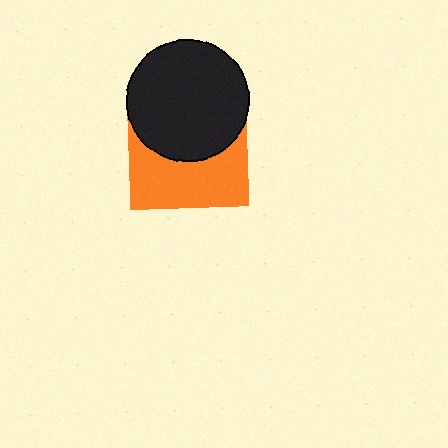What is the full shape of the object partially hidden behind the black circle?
The partially hidden object is an orange square.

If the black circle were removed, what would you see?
You would see the complete orange square.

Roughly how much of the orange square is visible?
About half of it is visible (roughly 48%).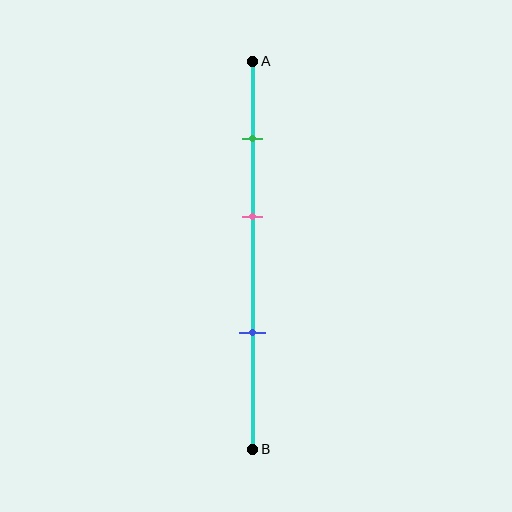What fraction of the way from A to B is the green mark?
The green mark is approximately 20% (0.2) of the way from A to B.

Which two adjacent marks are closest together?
The green and pink marks are the closest adjacent pair.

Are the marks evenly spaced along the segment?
Yes, the marks are approximately evenly spaced.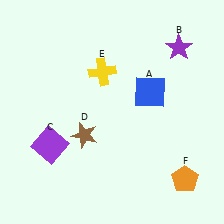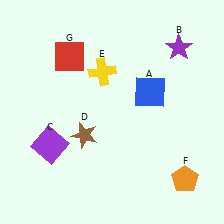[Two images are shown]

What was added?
A red square (G) was added in Image 2.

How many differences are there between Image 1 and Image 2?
There is 1 difference between the two images.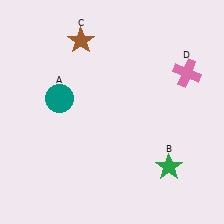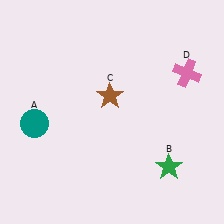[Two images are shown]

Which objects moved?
The objects that moved are: the teal circle (A), the brown star (C).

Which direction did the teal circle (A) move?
The teal circle (A) moved left.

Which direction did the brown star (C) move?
The brown star (C) moved down.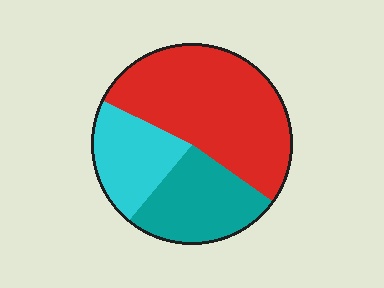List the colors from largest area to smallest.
From largest to smallest: red, teal, cyan.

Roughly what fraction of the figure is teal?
Teal takes up between a quarter and a half of the figure.